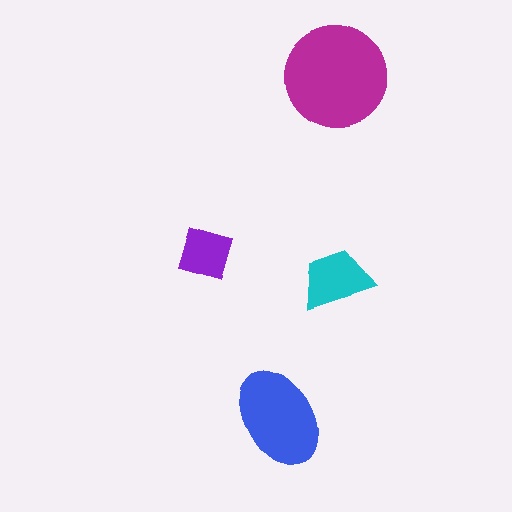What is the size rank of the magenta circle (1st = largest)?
1st.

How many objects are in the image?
There are 4 objects in the image.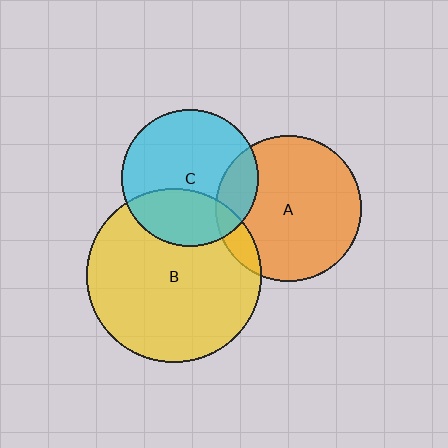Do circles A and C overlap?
Yes.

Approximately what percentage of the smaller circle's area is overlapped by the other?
Approximately 20%.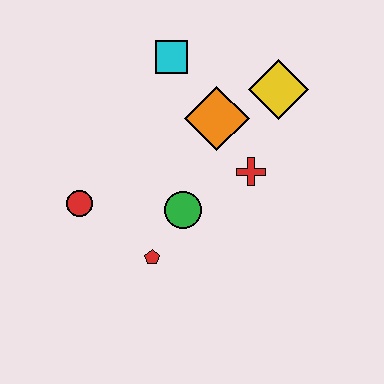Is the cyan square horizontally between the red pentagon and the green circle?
Yes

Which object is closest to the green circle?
The red pentagon is closest to the green circle.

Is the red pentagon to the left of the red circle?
No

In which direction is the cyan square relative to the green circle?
The cyan square is above the green circle.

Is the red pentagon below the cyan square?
Yes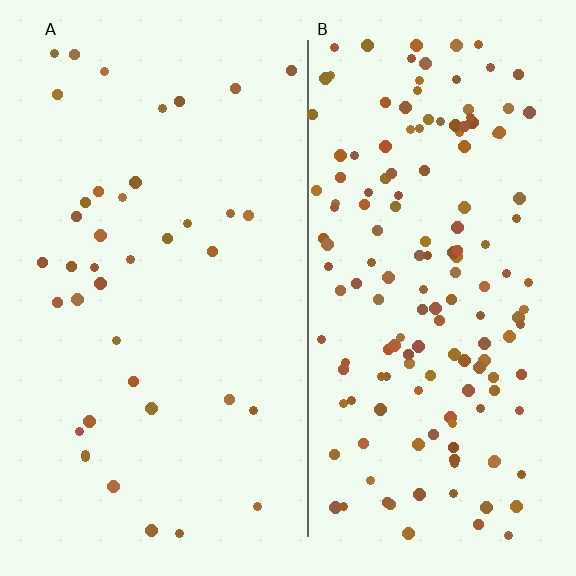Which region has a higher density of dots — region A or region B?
B (the right).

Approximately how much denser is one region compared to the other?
Approximately 4.0× — region B over region A.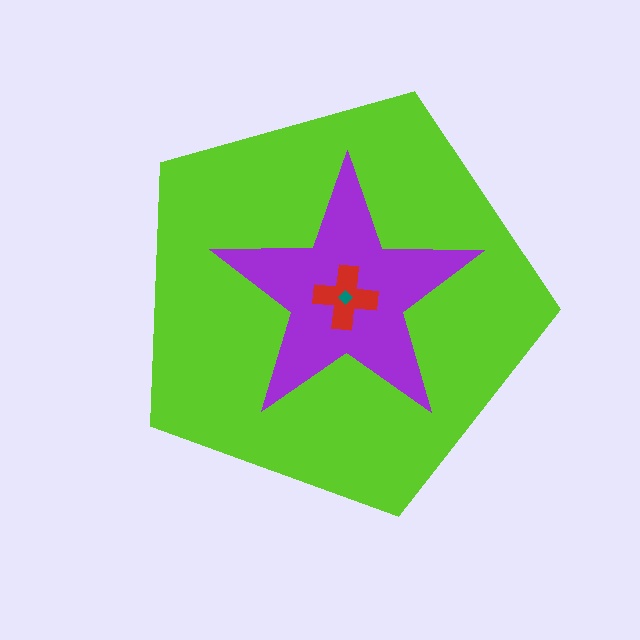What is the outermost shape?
The lime pentagon.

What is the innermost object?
The teal diamond.